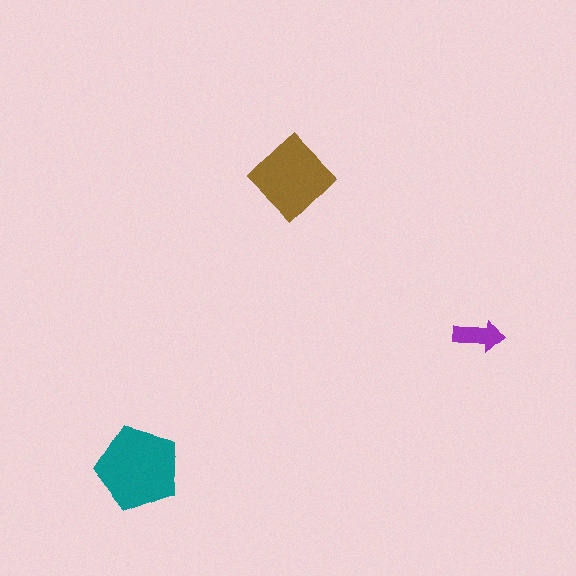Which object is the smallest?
The purple arrow.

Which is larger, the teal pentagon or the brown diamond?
The teal pentagon.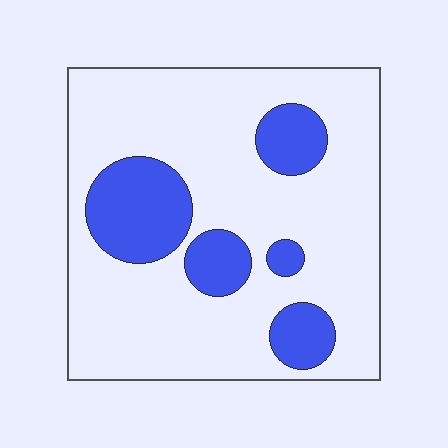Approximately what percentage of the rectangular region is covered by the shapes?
Approximately 20%.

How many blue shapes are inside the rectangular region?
5.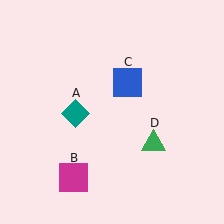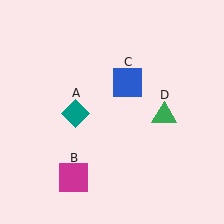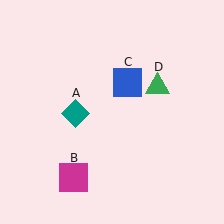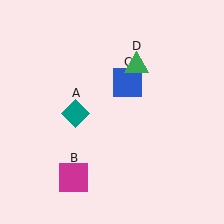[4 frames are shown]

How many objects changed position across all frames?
1 object changed position: green triangle (object D).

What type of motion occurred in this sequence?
The green triangle (object D) rotated counterclockwise around the center of the scene.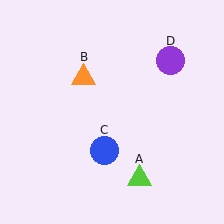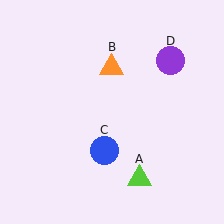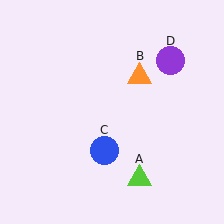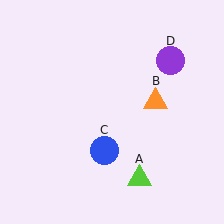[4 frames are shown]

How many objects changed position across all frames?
1 object changed position: orange triangle (object B).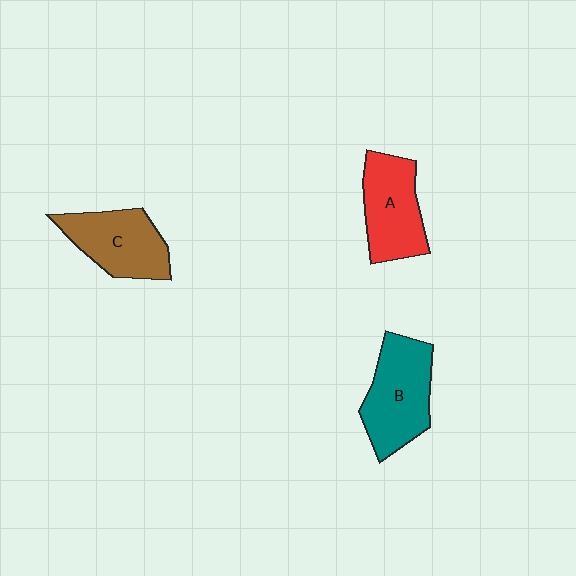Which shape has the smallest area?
Shape A (red).